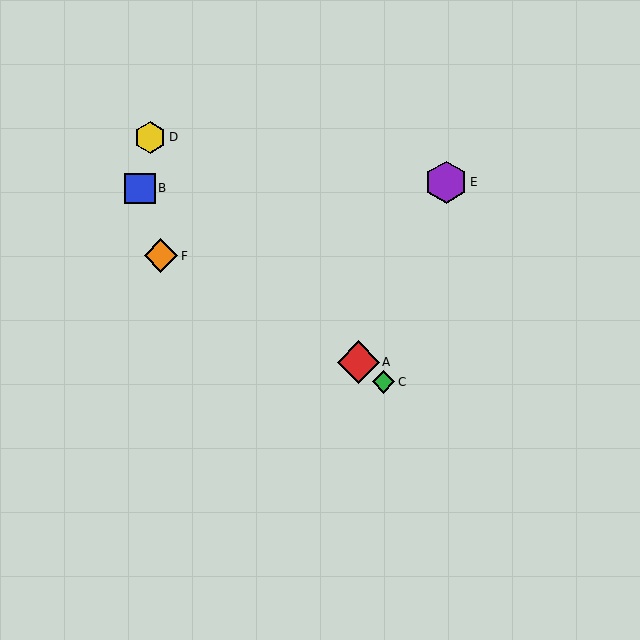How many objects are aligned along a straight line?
3 objects (A, B, C) are aligned along a straight line.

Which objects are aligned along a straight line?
Objects A, B, C are aligned along a straight line.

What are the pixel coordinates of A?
Object A is at (358, 362).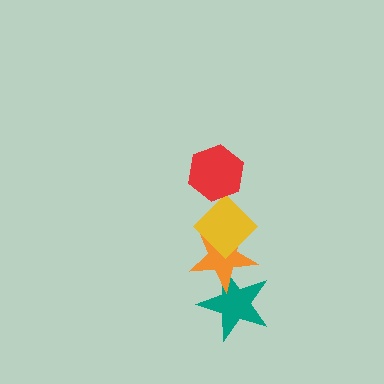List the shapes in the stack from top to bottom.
From top to bottom: the red hexagon, the yellow diamond, the orange star, the teal star.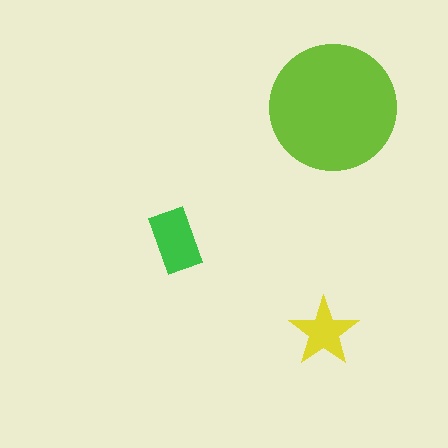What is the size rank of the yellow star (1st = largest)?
3rd.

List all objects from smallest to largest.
The yellow star, the green rectangle, the lime circle.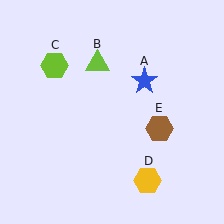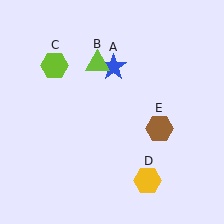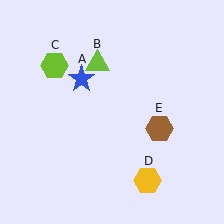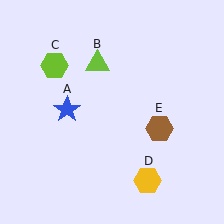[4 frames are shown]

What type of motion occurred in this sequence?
The blue star (object A) rotated counterclockwise around the center of the scene.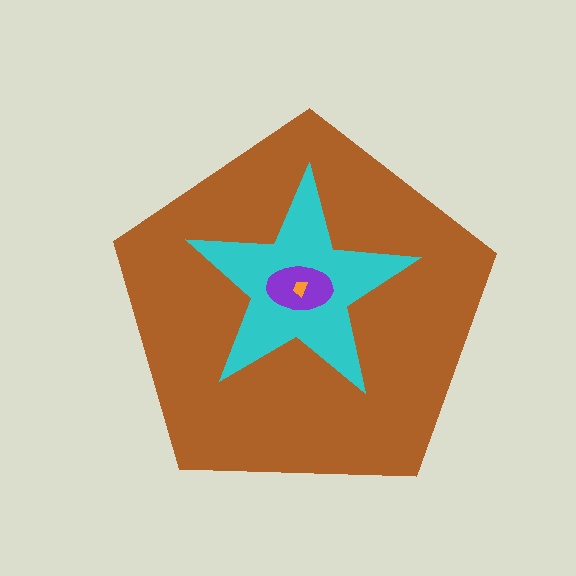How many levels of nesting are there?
4.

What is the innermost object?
The orange trapezoid.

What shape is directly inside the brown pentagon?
The cyan star.